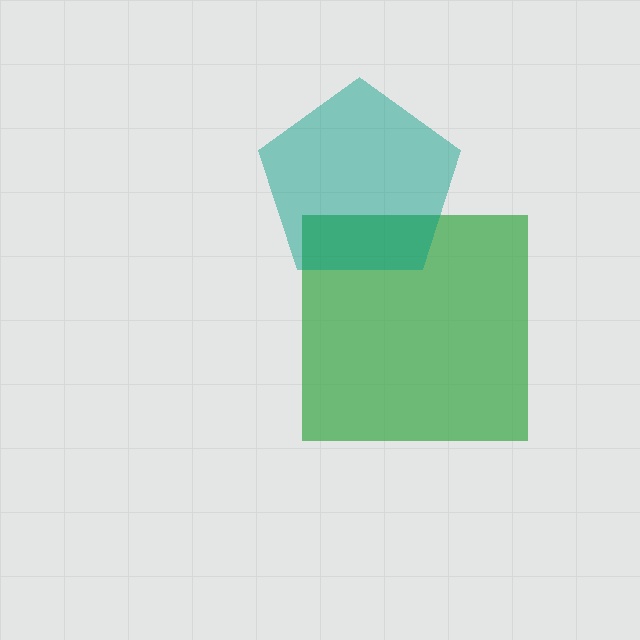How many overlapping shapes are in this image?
There are 2 overlapping shapes in the image.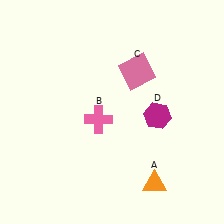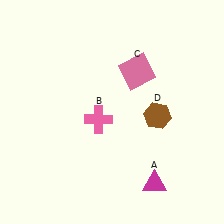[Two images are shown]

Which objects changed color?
A changed from orange to magenta. D changed from magenta to brown.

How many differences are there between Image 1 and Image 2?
There are 2 differences between the two images.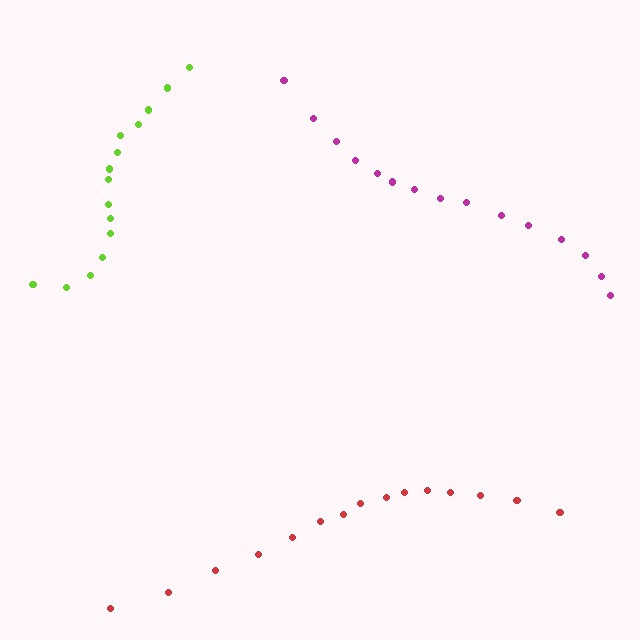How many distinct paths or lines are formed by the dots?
There are 3 distinct paths.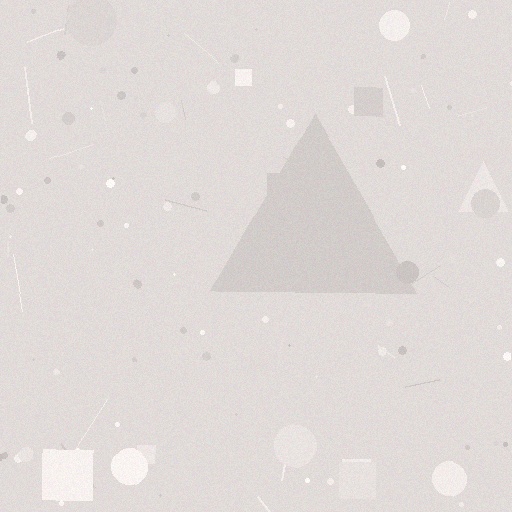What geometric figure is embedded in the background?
A triangle is embedded in the background.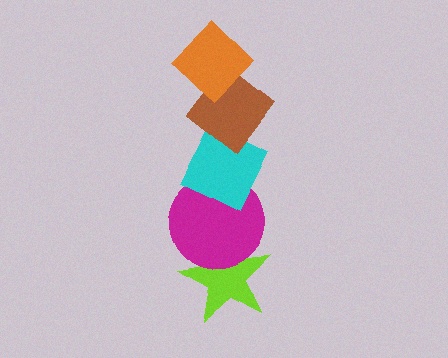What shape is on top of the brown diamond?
The orange diamond is on top of the brown diamond.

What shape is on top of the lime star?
The magenta circle is on top of the lime star.